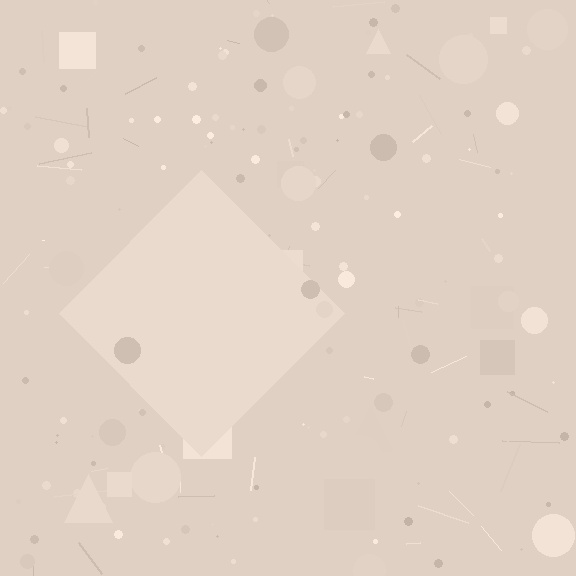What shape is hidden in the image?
A diamond is hidden in the image.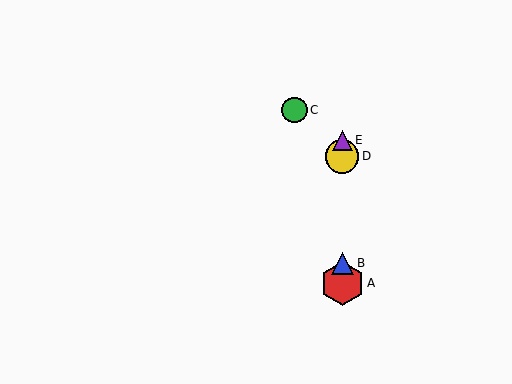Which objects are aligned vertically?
Objects A, B, D, E are aligned vertically.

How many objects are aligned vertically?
4 objects (A, B, D, E) are aligned vertically.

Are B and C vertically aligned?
No, B is at x≈342 and C is at x≈294.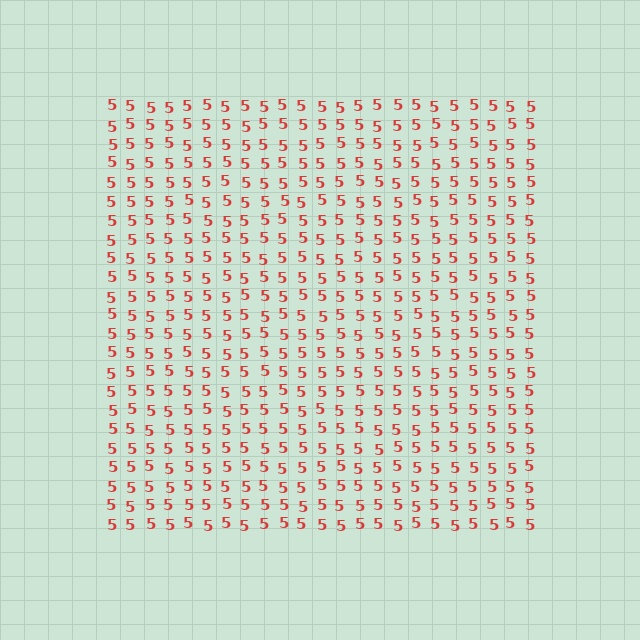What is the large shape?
The large shape is a square.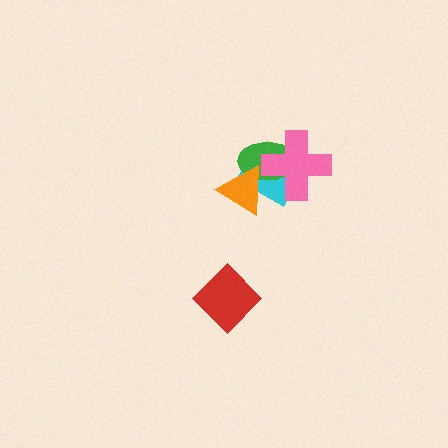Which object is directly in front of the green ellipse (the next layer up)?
The pink cross is directly in front of the green ellipse.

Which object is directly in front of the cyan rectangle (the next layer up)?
The green ellipse is directly in front of the cyan rectangle.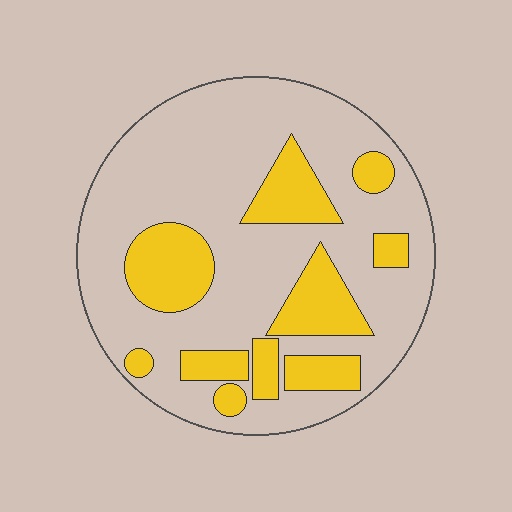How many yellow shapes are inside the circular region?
10.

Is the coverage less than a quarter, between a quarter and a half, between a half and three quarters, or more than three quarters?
Between a quarter and a half.